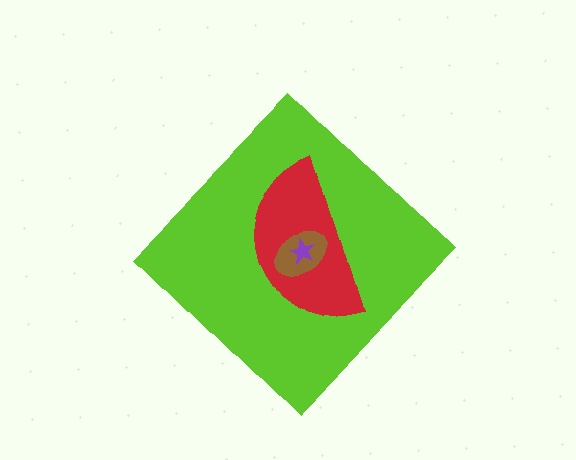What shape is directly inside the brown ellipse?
The purple star.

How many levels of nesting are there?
4.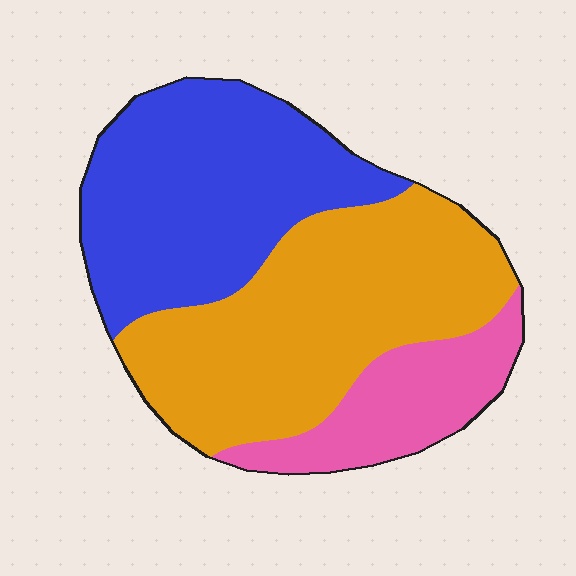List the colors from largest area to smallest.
From largest to smallest: orange, blue, pink.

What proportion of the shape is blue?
Blue takes up between a quarter and a half of the shape.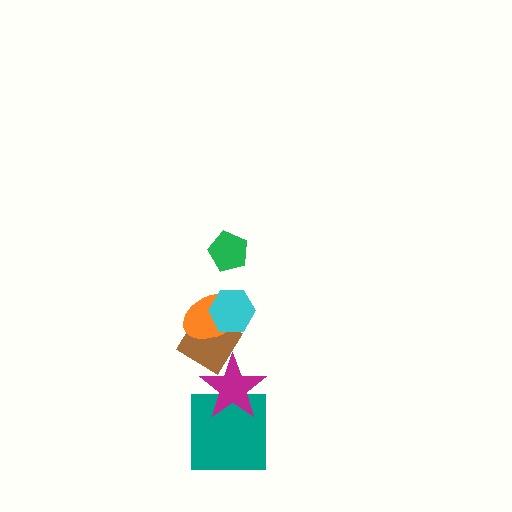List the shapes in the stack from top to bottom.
From top to bottom: the green pentagon, the cyan hexagon, the orange ellipse, the brown diamond, the magenta star, the teal square.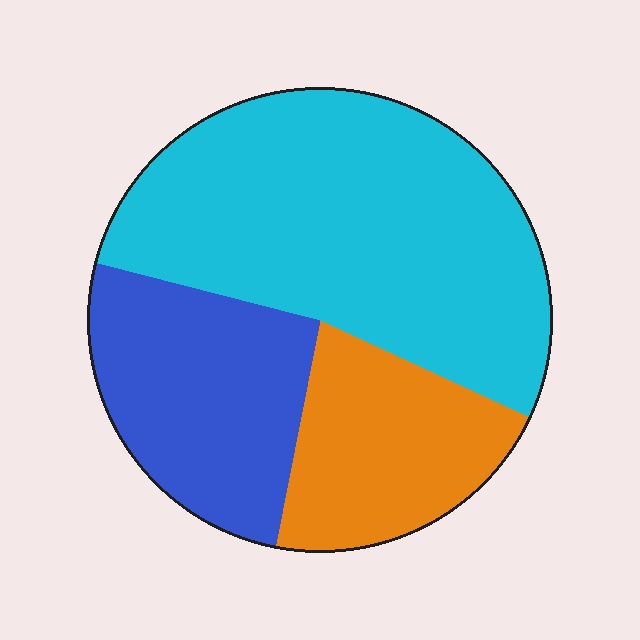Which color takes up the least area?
Orange, at roughly 20%.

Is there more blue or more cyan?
Cyan.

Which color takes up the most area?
Cyan, at roughly 55%.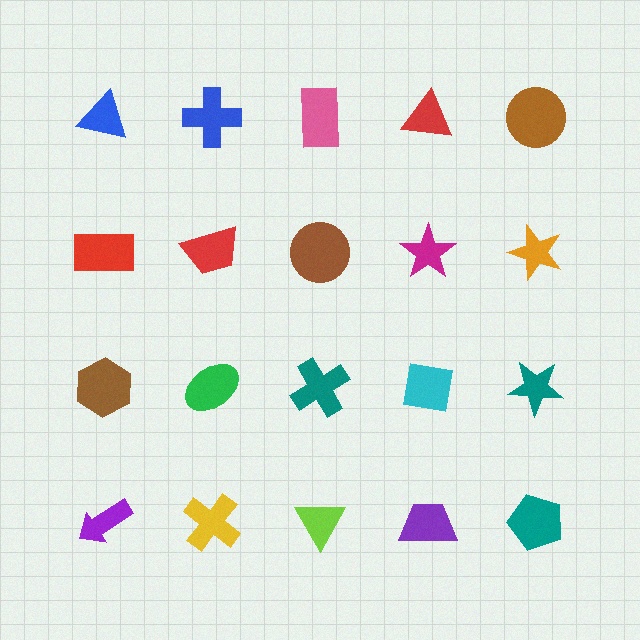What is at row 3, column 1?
A brown hexagon.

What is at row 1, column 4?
A red triangle.